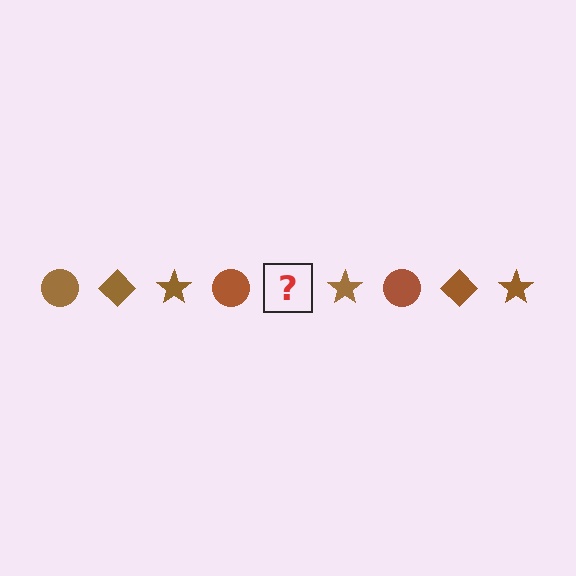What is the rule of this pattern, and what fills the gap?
The rule is that the pattern cycles through circle, diamond, star shapes in brown. The gap should be filled with a brown diamond.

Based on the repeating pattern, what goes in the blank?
The blank should be a brown diamond.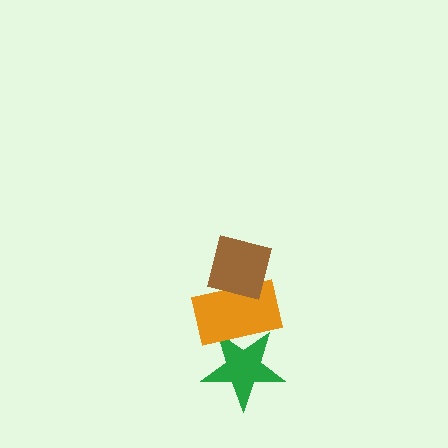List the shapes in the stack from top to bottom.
From top to bottom: the brown square, the orange rectangle, the green star.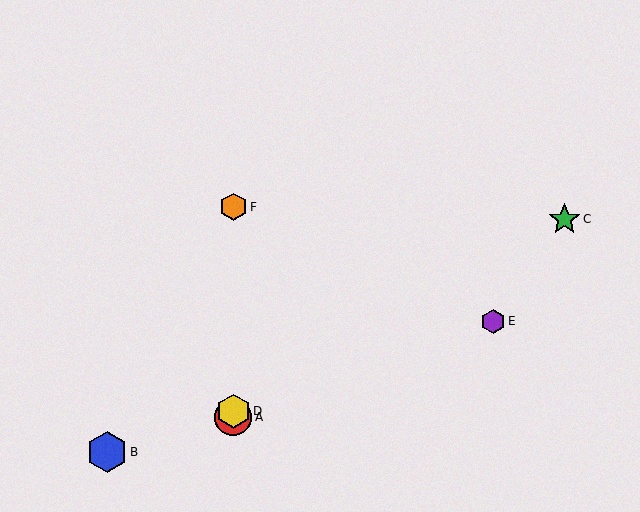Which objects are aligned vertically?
Objects A, D, F are aligned vertically.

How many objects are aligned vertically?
3 objects (A, D, F) are aligned vertically.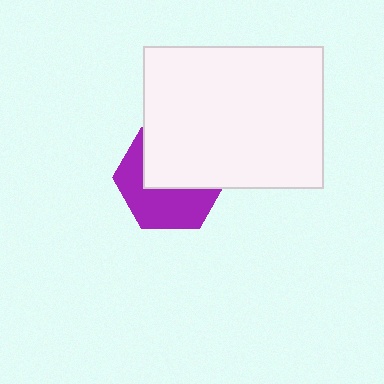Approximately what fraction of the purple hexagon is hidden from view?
Roughly 51% of the purple hexagon is hidden behind the white rectangle.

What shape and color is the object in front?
The object in front is a white rectangle.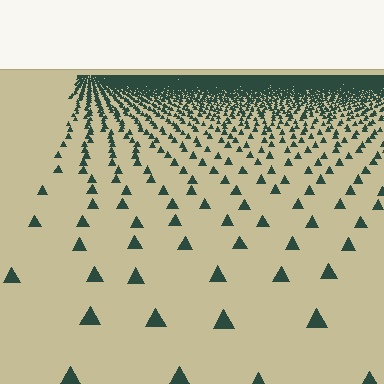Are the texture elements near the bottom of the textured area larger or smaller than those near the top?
Larger. Near the bottom, elements are closer to the viewer and appear at a bigger on-screen size.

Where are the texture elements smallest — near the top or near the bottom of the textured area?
Near the top.